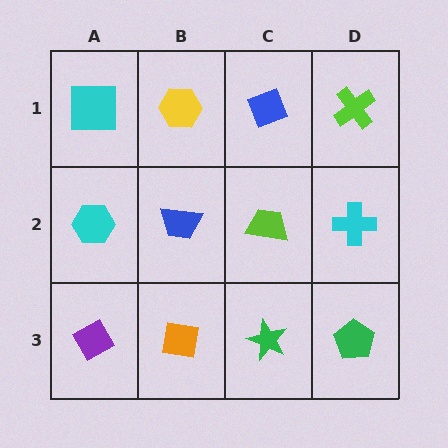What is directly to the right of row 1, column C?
A lime cross.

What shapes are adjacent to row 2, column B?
A yellow hexagon (row 1, column B), an orange square (row 3, column B), a cyan hexagon (row 2, column A), a lime trapezoid (row 2, column C).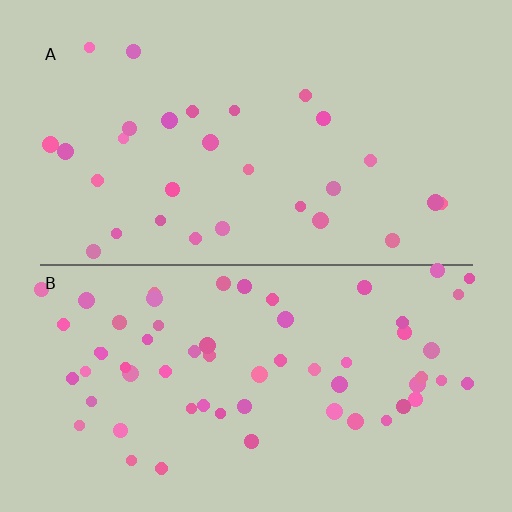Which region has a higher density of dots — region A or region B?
B (the bottom).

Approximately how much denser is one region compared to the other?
Approximately 2.1× — region B over region A.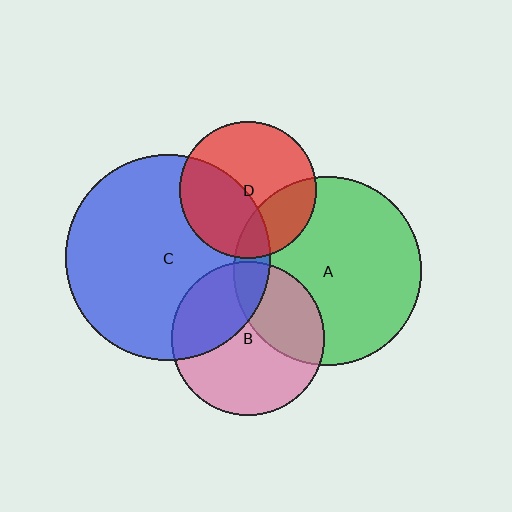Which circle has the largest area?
Circle C (blue).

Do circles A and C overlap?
Yes.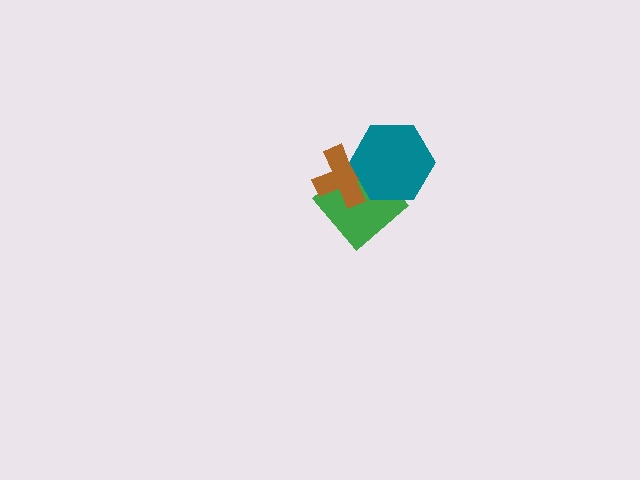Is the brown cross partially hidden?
Yes, it is partially covered by another shape.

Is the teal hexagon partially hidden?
No, no other shape covers it.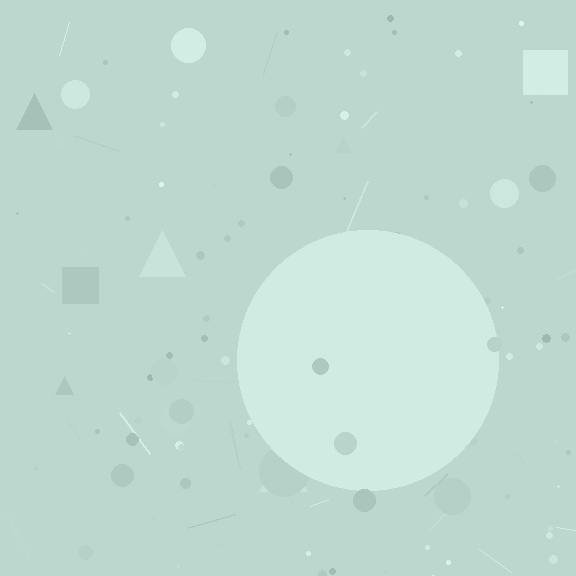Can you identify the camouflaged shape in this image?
The camouflaged shape is a circle.